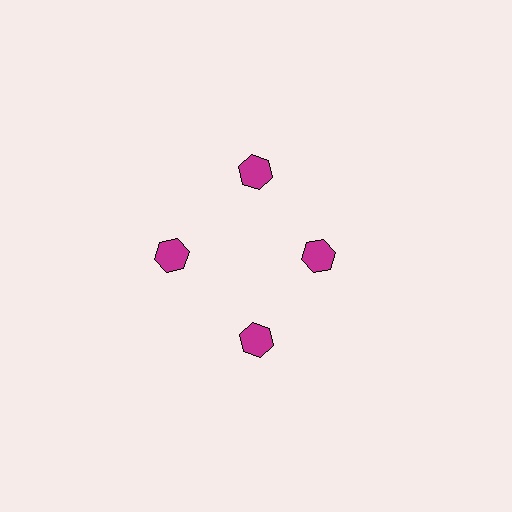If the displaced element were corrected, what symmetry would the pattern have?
It would have 4-fold rotational symmetry — the pattern would map onto itself every 90 degrees.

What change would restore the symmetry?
The symmetry would be restored by moving it outward, back onto the ring so that all 4 hexagons sit at equal angles and equal distance from the center.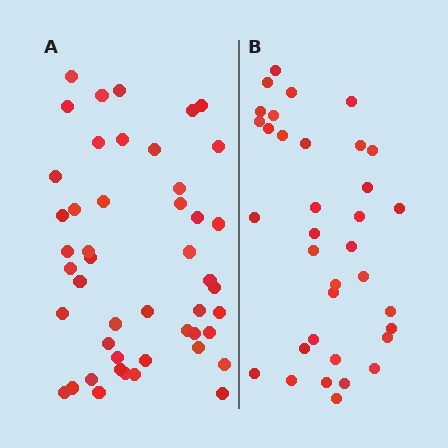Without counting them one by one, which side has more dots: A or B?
Region A (the left region) has more dots.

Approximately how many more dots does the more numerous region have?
Region A has roughly 12 or so more dots than region B.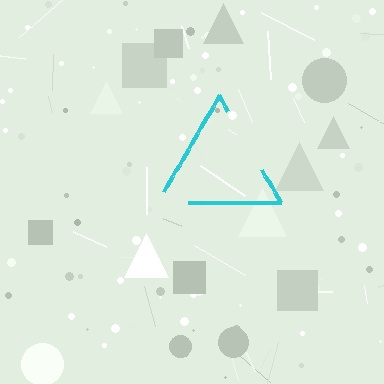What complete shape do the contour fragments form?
The contour fragments form a triangle.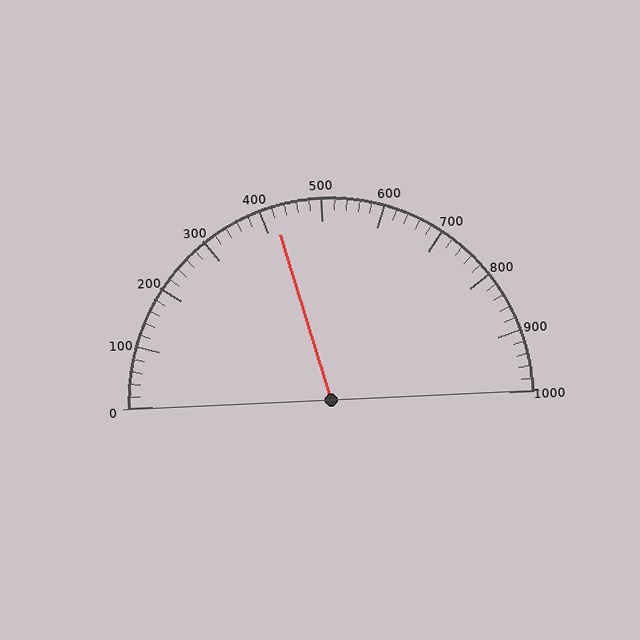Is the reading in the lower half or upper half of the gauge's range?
The reading is in the lower half of the range (0 to 1000).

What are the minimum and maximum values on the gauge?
The gauge ranges from 0 to 1000.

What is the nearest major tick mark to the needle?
The nearest major tick mark is 400.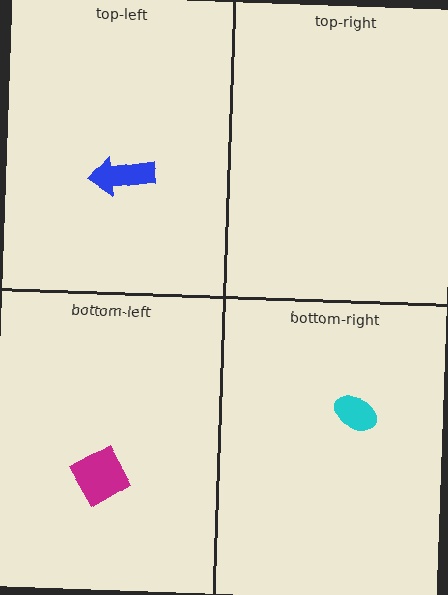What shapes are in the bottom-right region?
The cyan ellipse.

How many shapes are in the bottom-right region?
1.